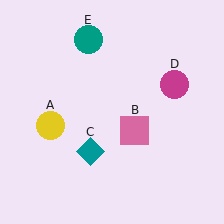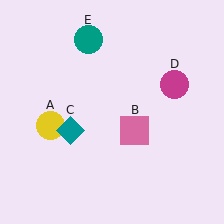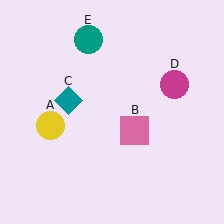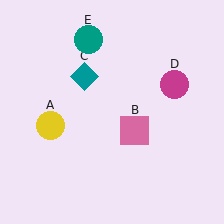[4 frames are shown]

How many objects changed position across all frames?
1 object changed position: teal diamond (object C).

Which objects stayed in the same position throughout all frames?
Yellow circle (object A) and pink square (object B) and magenta circle (object D) and teal circle (object E) remained stationary.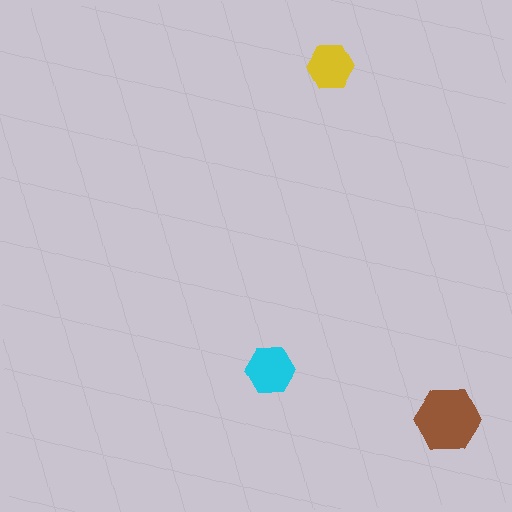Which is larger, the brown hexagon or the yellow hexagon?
The brown one.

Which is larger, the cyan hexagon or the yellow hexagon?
The cyan one.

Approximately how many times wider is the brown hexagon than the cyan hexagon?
About 1.5 times wider.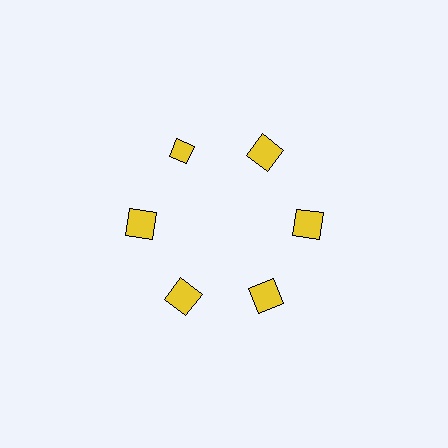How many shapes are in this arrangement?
There are 6 shapes arranged in a ring pattern.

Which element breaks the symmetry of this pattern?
The yellow diamond at roughly the 11 o'clock position breaks the symmetry. All other shapes are yellow squares.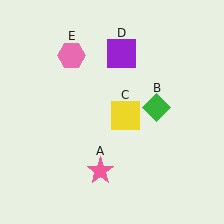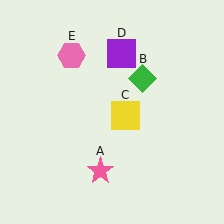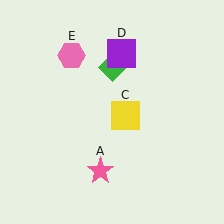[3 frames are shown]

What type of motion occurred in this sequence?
The green diamond (object B) rotated counterclockwise around the center of the scene.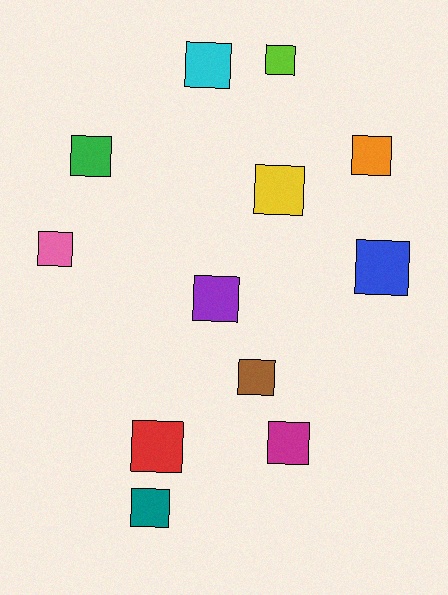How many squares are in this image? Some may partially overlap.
There are 12 squares.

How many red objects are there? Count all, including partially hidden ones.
There is 1 red object.